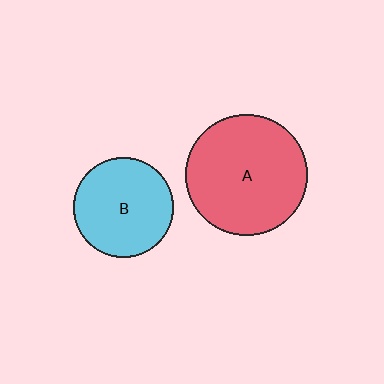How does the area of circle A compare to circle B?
Approximately 1.5 times.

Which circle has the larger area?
Circle A (red).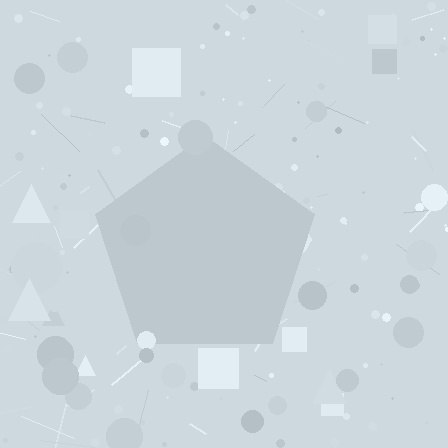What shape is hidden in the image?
A pentagon is hidden in the image.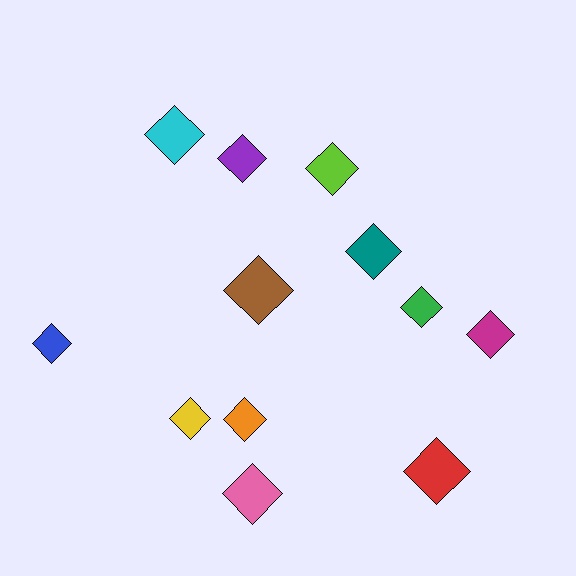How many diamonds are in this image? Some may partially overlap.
There are 12 diamonds.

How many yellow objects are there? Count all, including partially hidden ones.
There is 1 yellow object.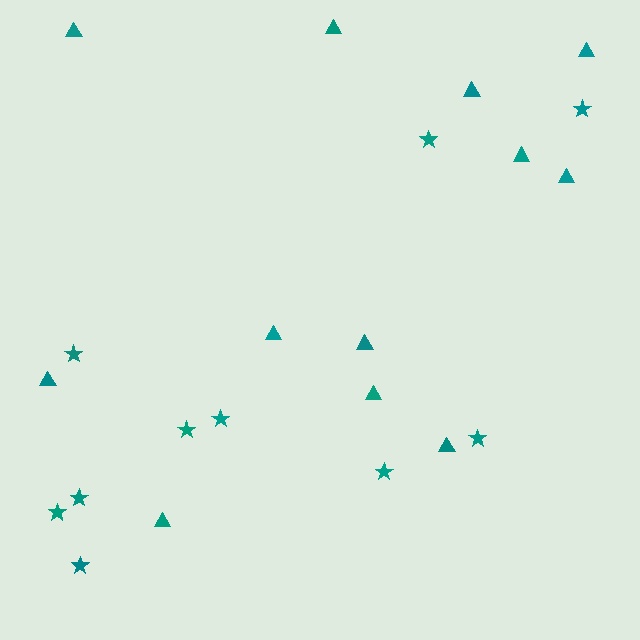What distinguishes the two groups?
There are 2 groups: one group of triangles (12) and one group of stars (10).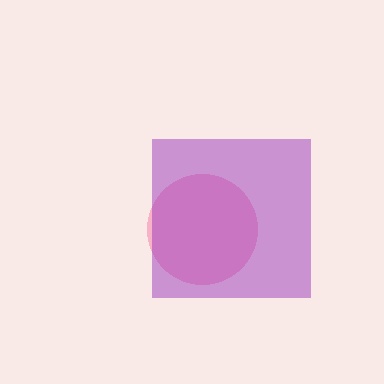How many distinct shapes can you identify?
There are 2 distinct shapes: a pink circle, a purple square.